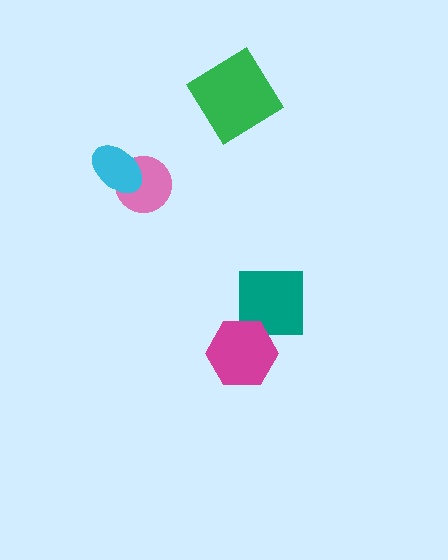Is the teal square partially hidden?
Yes, it is partially covered by another shape.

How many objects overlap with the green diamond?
0 objects overlap with the green diamond.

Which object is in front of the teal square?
The magenta hexagon is in front of the teal square.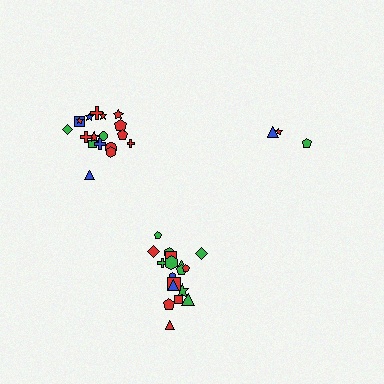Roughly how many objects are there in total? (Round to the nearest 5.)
Roughly 40 objects in total.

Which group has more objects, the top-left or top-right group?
The top-left group.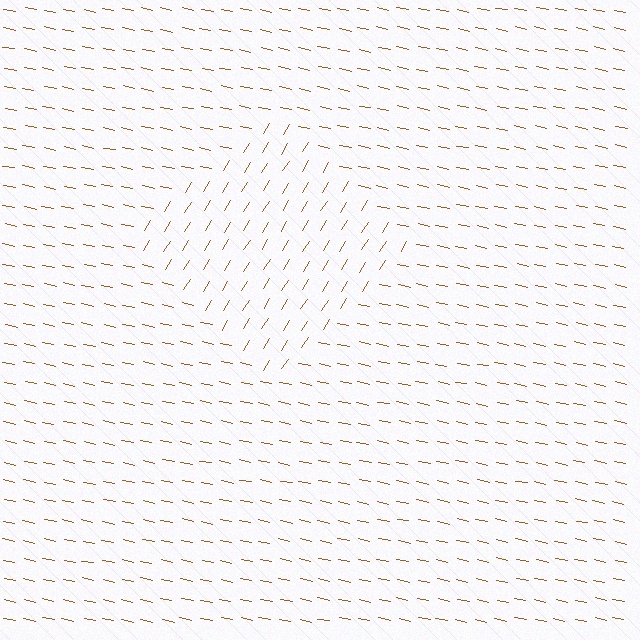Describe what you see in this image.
The image is filled with small brown line segments. A diamond region in the image has lines oriented differently from the surrounding lines, creating a visible texture boundary.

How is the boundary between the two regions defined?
The boundary is defined purely by a change in line orientation (approximately 70 degrees difference). All lines are the same color and thickness.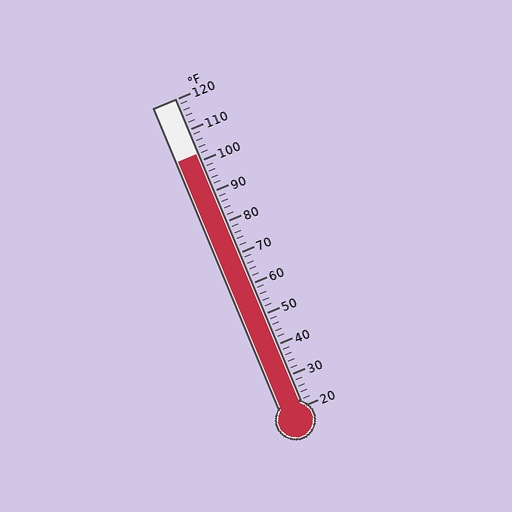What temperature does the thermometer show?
The thermometer shows approximately 102°F.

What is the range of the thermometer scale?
The thermometer scale ranges from 20°F to 120°F.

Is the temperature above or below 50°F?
The temperature is above 50°F.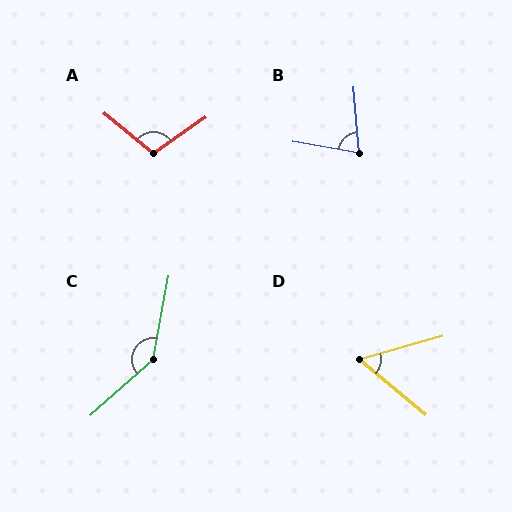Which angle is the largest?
C, at approximately 142 degrees.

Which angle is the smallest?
D, at approximately 56 degrees.